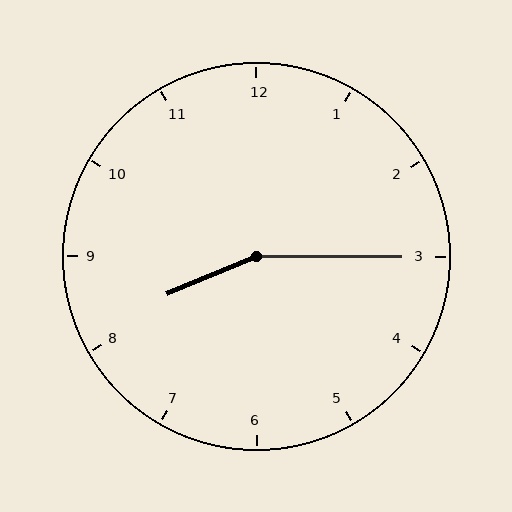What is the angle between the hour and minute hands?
Approximately 158 degrees.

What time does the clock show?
8:15.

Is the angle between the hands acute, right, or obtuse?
It is obtuse.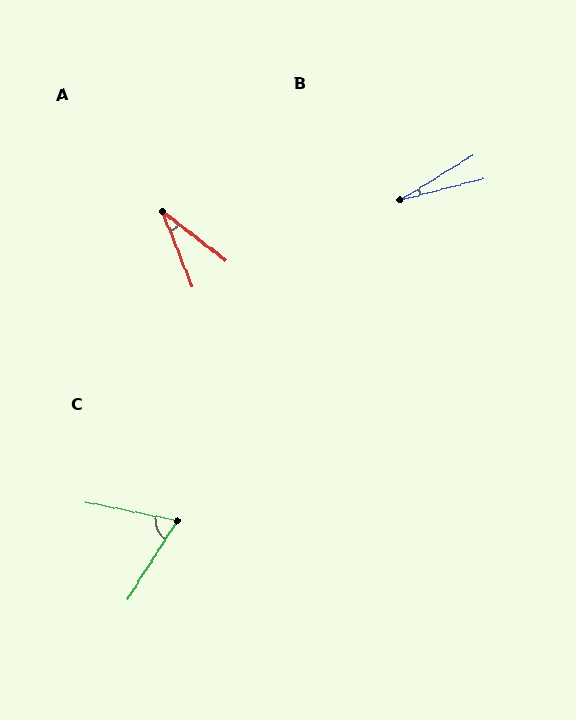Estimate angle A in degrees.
Approximately 30 degrees.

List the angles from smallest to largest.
B (17°), A (30°), C (69°).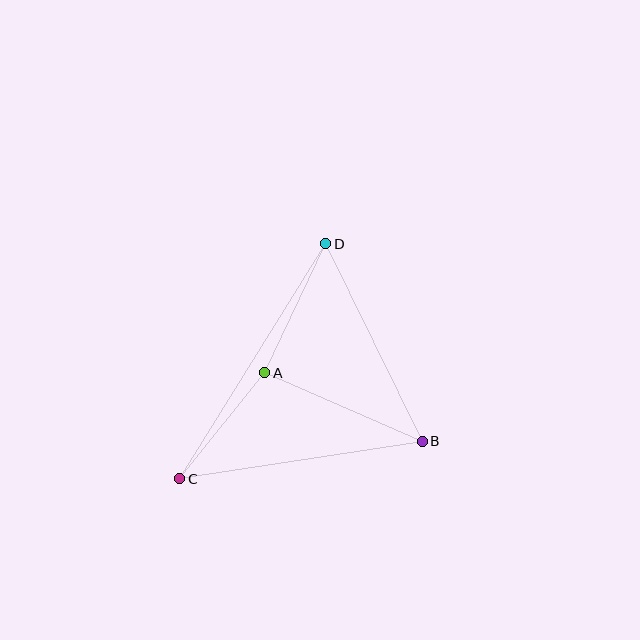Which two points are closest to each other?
Points A and C are closest to each other.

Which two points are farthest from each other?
Points C and D are farthest from each other.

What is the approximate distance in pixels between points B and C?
The distance between B and C is approximately 245 pixels.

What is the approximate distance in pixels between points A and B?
The distance between A and B is approximately 171 pixels.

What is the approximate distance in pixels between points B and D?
The distance between B and D is approximately 220 pixels.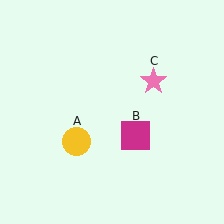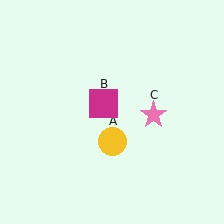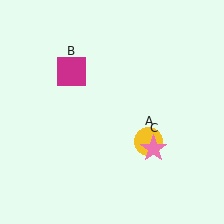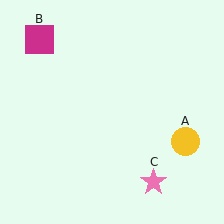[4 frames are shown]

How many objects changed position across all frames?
3 objects changed position: yellow circle (object A), magenta square (object B), pink star (object C).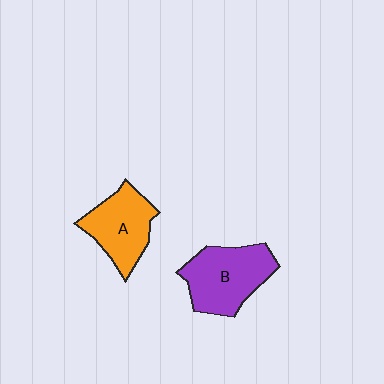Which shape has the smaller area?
Shape A (orange).